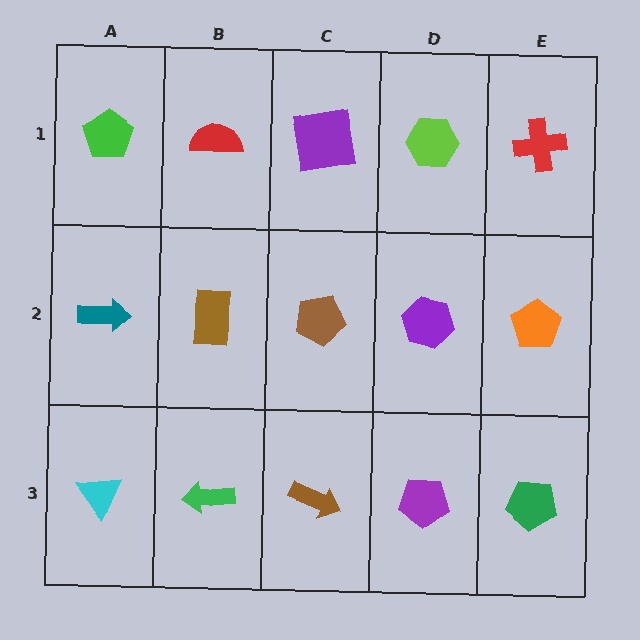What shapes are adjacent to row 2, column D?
A lime hexagon (row 1, column D), a purple pentagon (row 3, column D), a brown pentagon (row 2, column C), an orange pentagon (row 2, column E).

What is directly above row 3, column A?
A teal arrow.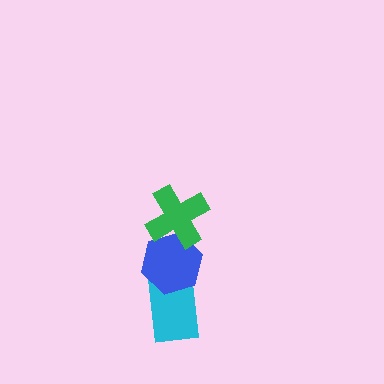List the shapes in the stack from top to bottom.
From top to bottom: the green cross, the blue hexagon, the cyan rectangle.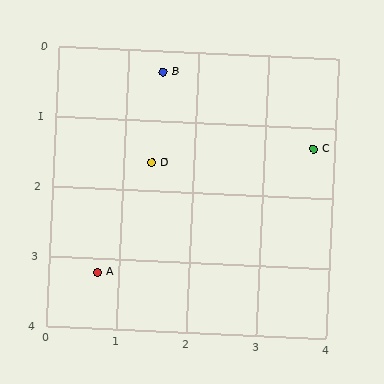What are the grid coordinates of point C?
Point C is at approximately (3.7, 1.3).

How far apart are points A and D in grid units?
Points A and D are about 1.7 grid units apart.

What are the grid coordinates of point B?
Point B is at approximately (1.5, 0.3).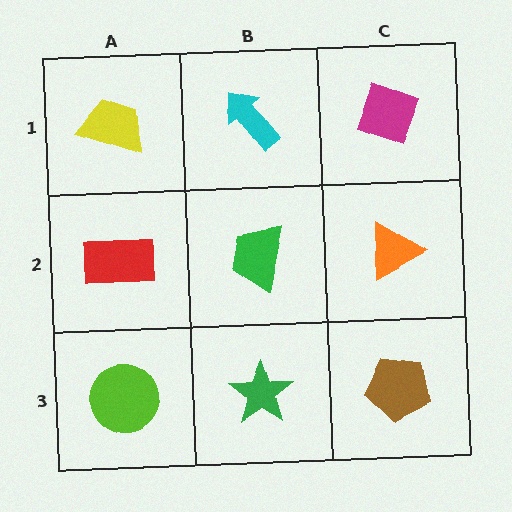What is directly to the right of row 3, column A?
A green star.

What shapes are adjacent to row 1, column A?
A red rectangle (row 2, column A), a cyan arrow (row 1, column B).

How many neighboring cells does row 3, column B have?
3.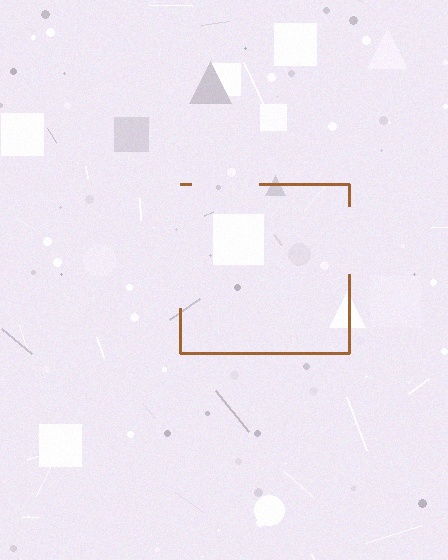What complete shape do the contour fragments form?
The contour fragments form a square.